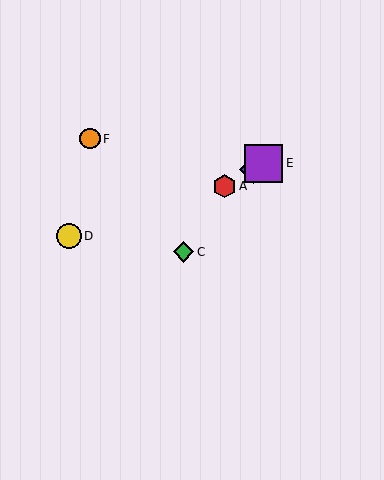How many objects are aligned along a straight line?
3 objects (A, B, E) are aligned along a straight line.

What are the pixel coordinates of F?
Object F is at (90, 139).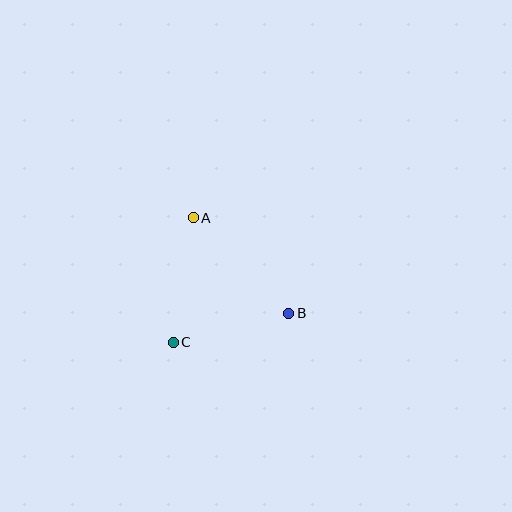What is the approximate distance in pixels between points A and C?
The distance between A and C is approximately 126 pixels.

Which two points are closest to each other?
Points B and C are closest to each other.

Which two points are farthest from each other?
Points A and B are farthest from each other.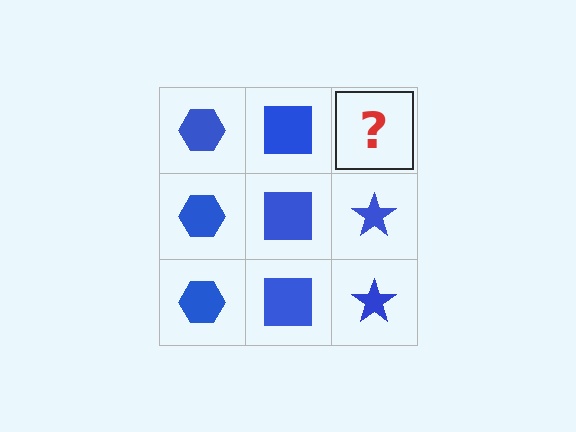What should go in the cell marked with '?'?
The missing cell should contain a blue star.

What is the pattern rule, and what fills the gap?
The rule is that each column has a consistent shape. The gap should be filled with a blue star.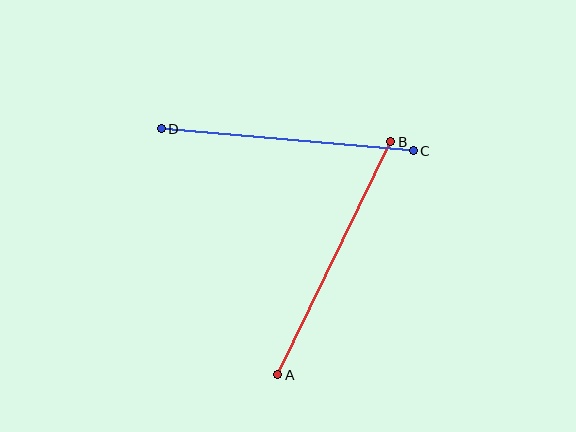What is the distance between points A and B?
The distance is approximately 259 pixels.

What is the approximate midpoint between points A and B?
The midpoint is at approximately (334, 258) pixels.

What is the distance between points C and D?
The distance is approximately 253 pixels.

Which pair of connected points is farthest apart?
Points A and B are farthest apart.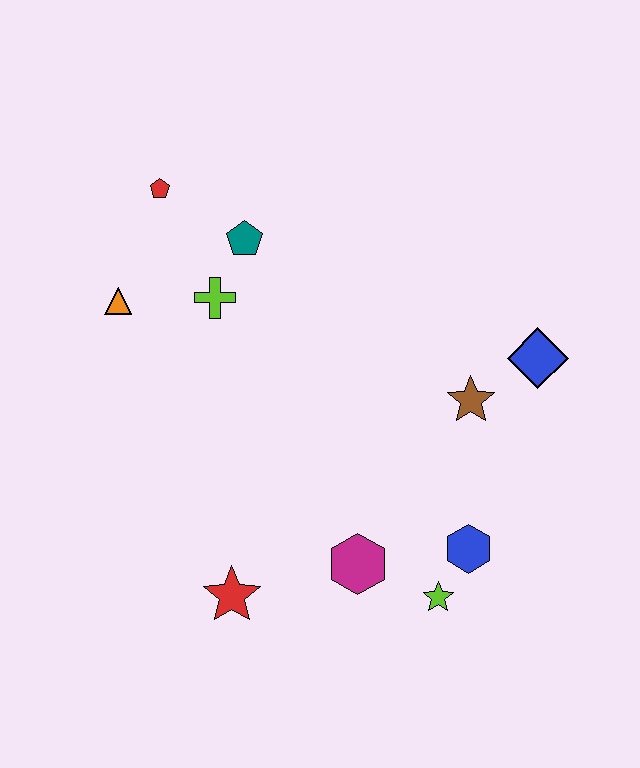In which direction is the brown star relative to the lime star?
The brown star is above the lime star.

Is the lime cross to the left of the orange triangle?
No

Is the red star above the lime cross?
No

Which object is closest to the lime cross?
The teal pentagon is closest to the lime cross.